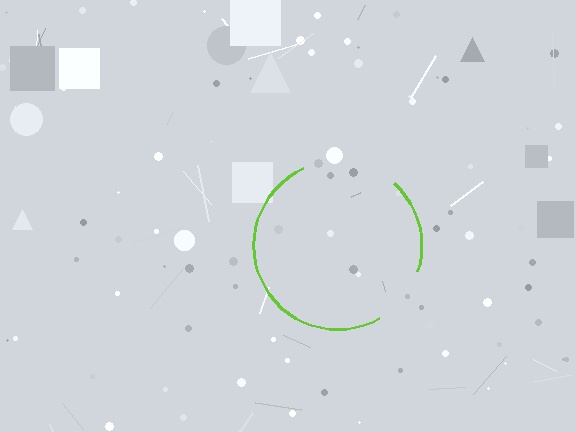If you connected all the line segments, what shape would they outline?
They would outline a circle.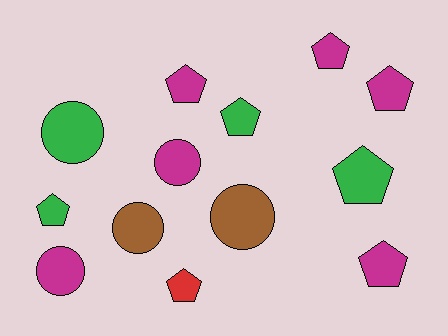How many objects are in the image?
There are 13 objects.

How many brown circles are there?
There are 2 brown circles.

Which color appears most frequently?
Magenta, with 6 objects.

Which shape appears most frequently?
Pentagon, with 8 objects.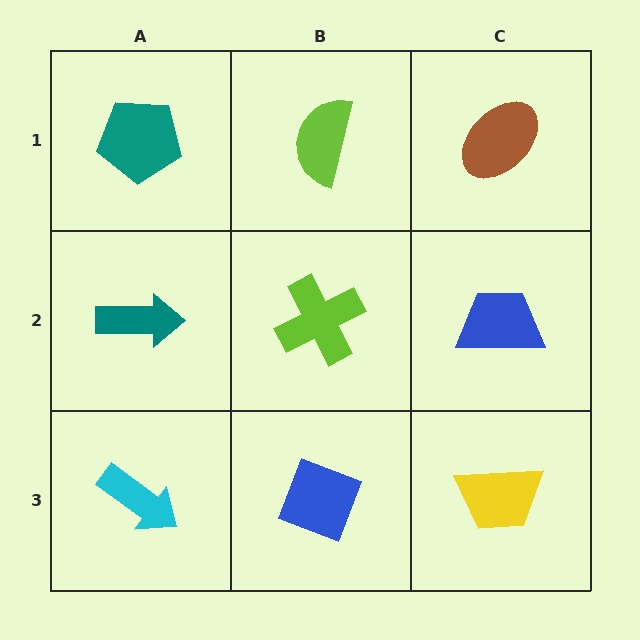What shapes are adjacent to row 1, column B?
A lime cross (row 2, column B), a teal pentagon (row 1, column A), a brown ellipse (row 1, column C).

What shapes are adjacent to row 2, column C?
A brown ellipse (row 1, column C), a yellow trapezoid (row 3, column C), a lime cross (row 2, column B).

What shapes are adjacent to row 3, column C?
A blue trapezoid (row 2, column C), a blue diamond (row 3, column B).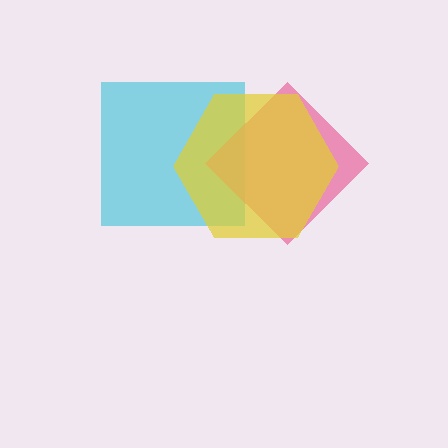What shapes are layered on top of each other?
The layered shapes are: a cyan square, a pink diamond, a yellow hexagon.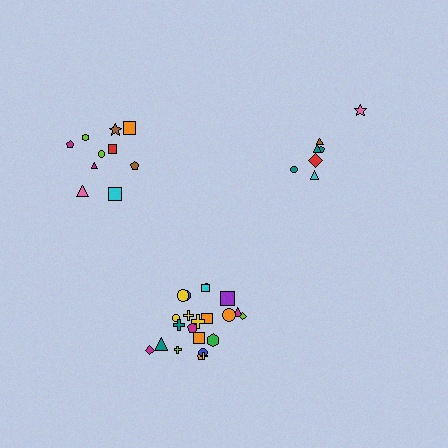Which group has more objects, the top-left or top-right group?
The top-left group.